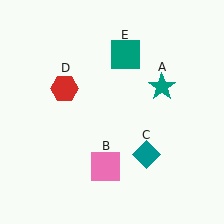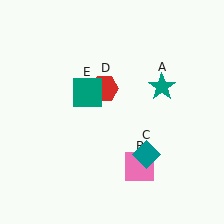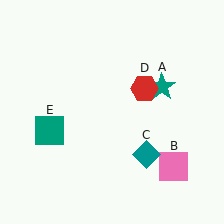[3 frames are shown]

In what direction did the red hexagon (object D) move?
The red hexagon (object D) moved right.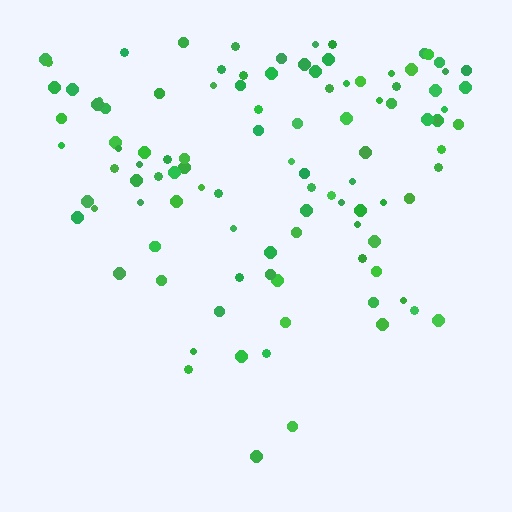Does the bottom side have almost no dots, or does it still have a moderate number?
Still a moderate number, just noticeably fewer than the top.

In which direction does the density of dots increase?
From bottom to top, with the top side densest.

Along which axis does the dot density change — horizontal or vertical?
Vertical.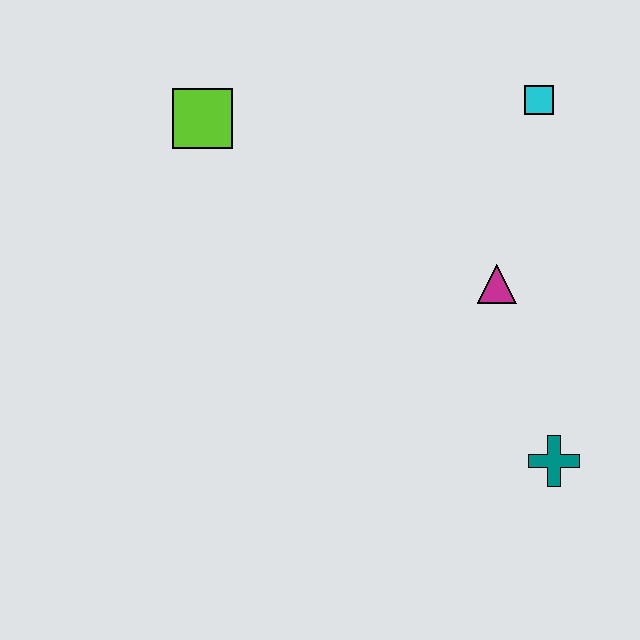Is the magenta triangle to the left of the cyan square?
Yes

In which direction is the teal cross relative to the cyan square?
The teal cross is below the cyan square.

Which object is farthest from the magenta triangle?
The lime square is farthest from the magenta triangle.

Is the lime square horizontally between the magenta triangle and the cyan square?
No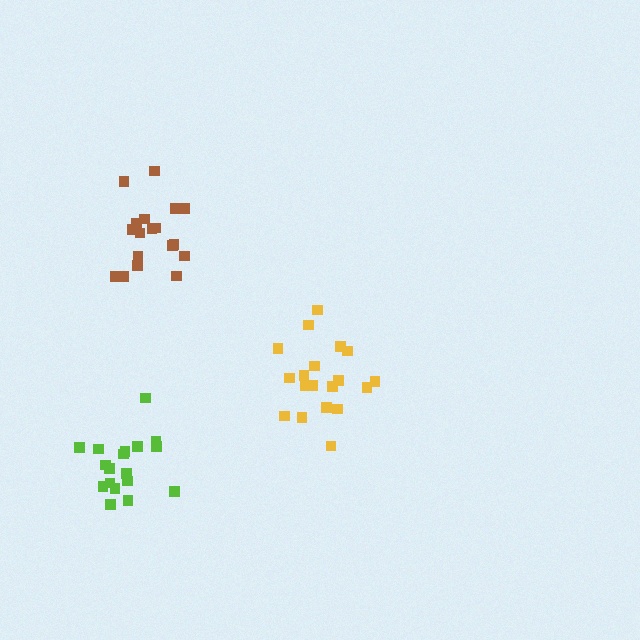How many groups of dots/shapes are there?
There are 3 groups.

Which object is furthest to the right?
The yellow cluster is rightmost.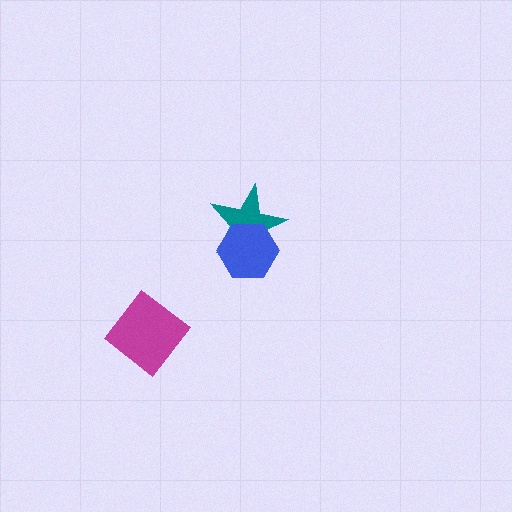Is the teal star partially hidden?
Yes, it is partially covered by another shape.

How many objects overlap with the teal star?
1 object overlaps with the teal star.